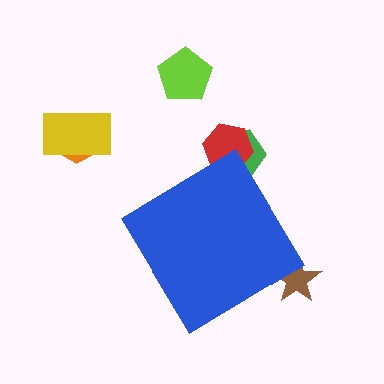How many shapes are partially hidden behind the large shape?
3 shapes are partially hidden.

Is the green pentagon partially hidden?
Yes, the green pentagon is partially hidden behind the blue diamond.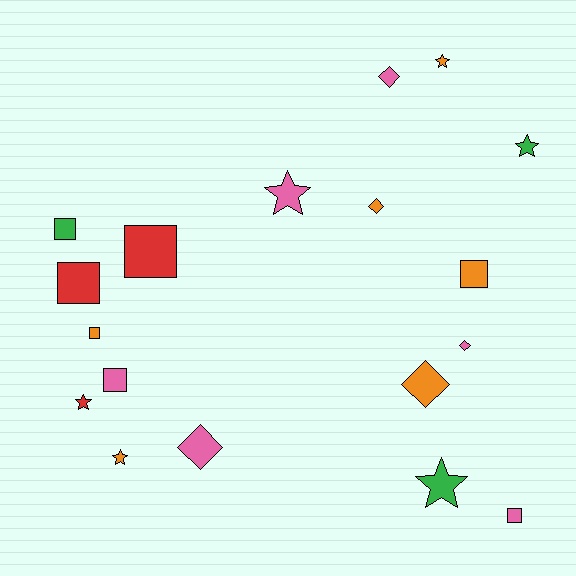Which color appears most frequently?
Orange, with 6 objects.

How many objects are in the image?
There are 18 objects.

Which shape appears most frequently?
Square, with 7 objects.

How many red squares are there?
There are 2 red squares.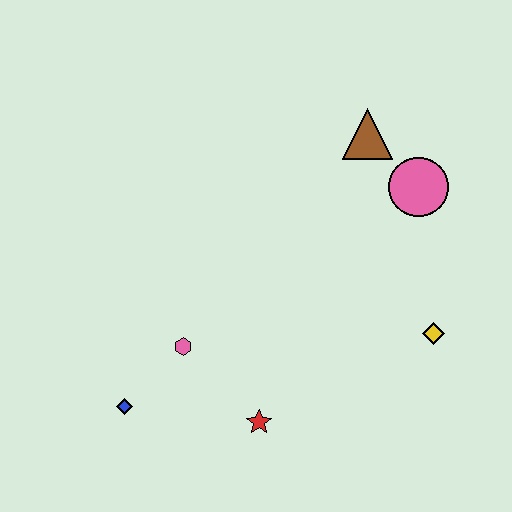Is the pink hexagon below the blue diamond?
No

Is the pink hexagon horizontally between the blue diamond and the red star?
Yes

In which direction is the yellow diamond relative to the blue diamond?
The yellow diamond is to the right of the blue diamond.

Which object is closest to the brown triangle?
The pink circle is closest to the brown triangle.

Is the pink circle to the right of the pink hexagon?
Yes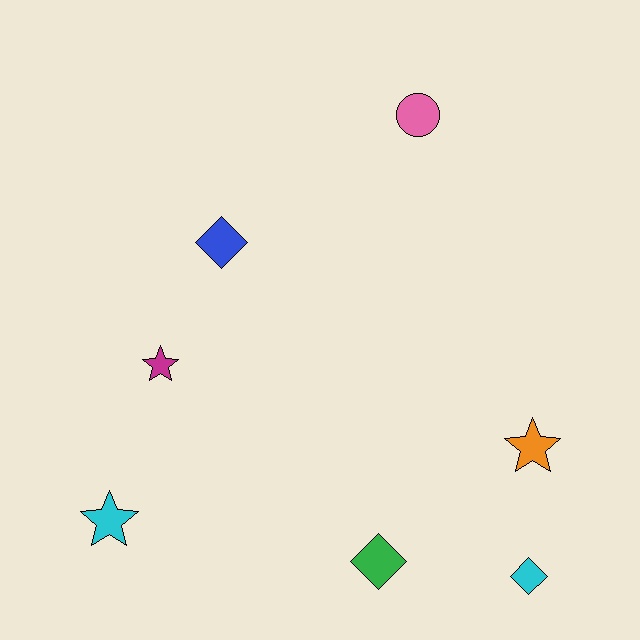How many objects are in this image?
There are 7 objects.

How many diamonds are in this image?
There are 3 diamonds.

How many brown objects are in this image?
There are no brown objects.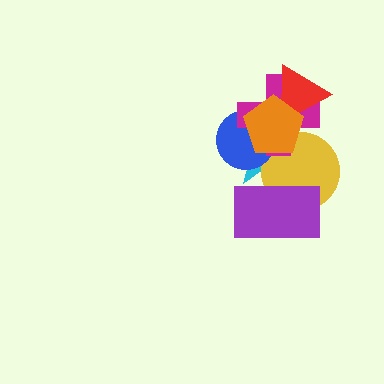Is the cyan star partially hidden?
Yes, it is partially covered by another shape.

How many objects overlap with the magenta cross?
5 objects overlap with the magenta cross.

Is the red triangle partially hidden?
Yes, it is partially covered by another shape.